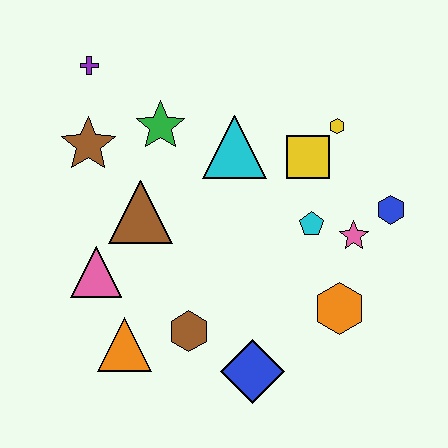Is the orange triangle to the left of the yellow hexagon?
Yes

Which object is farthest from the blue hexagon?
The purple cross is farthest from the blue hexagon.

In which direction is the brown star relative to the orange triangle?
The brown star is above the orange triangle.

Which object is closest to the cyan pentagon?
The pink star is closest to the cyan pentagon.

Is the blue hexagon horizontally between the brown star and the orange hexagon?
No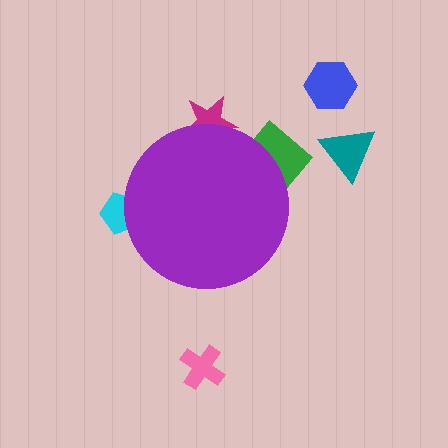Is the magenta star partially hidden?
Yes, the magenta star is partially hidden behind the purple circle.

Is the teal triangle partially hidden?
No, the teal triangle is fully visible.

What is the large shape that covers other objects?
A purple circle.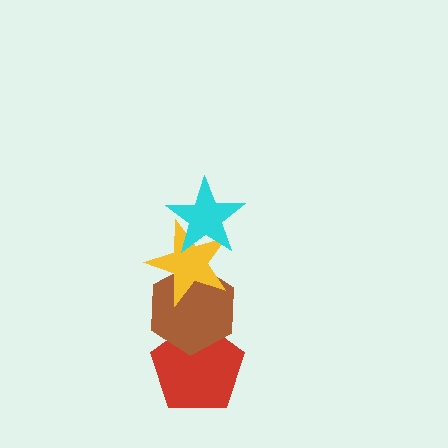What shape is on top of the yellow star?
The cyan star is on top of the yellow star.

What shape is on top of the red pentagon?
The brown hexagon is on top of the red pentagon.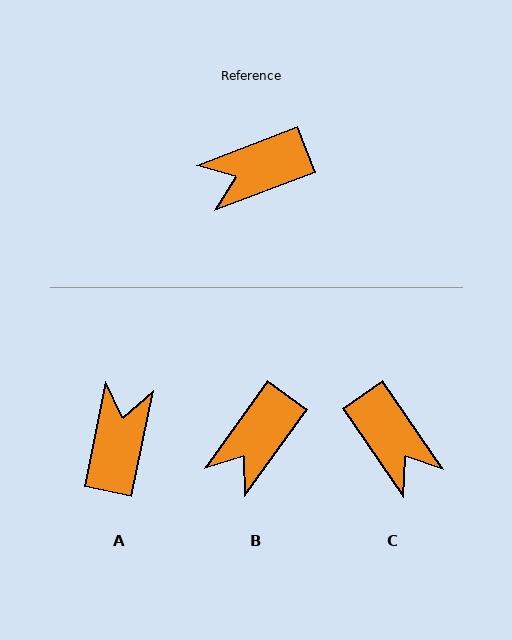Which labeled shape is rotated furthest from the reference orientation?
A, about 122 degrees away.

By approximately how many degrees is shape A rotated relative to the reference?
Approximately 122 degrees clockwise.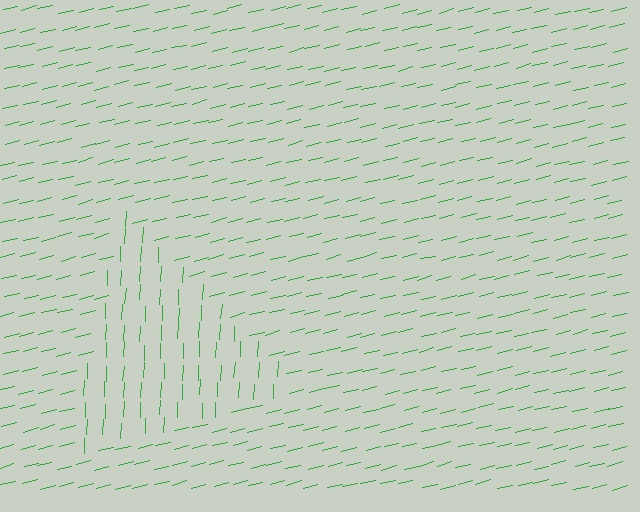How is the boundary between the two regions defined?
The boundary is defined purely by a change in line orientation (approximately 74 degrees difference). All lines are the same color and thickness.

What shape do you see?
I see a triangle.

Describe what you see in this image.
The image is filled with small green line segments. A triangle region in the image has lines oriented differently from the surrounding lines, creating a visible texture boundary.